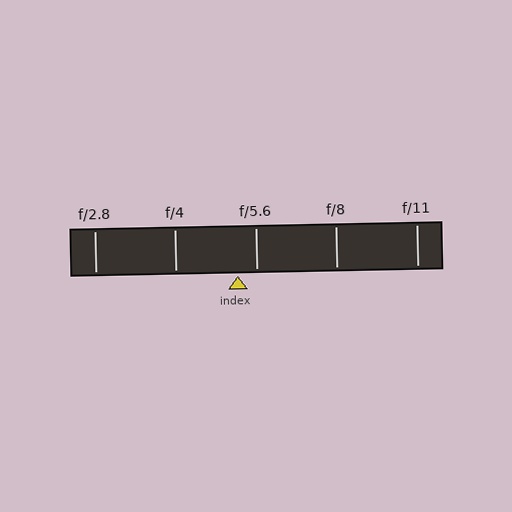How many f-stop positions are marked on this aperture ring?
There are 5 f-stop positions marked.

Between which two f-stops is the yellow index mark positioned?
The index mark is between f/4 and f/5.6.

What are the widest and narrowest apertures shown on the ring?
The widest aperture shown is f/2.8 and the narrowest is f/11.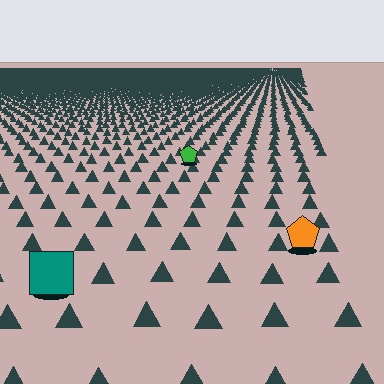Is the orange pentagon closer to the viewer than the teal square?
No. The teal square is closer — you can tell from the texture gradient: the ground texture is coarser near it.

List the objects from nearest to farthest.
From nearest to farthest: the teal square, the orange pentagon, the green pentagon.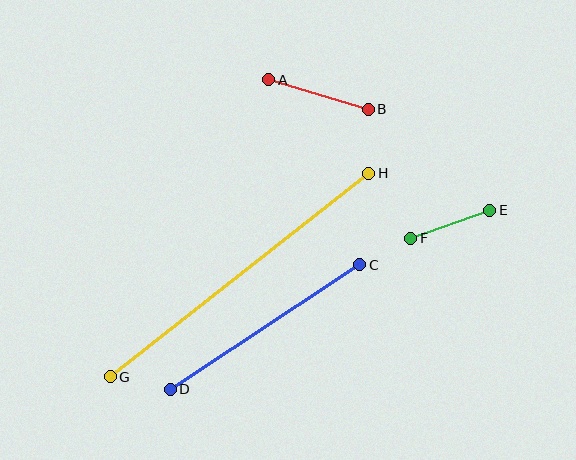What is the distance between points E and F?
The distance is approximately 84 pixels.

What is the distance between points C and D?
The distance is approximately 227 pixels.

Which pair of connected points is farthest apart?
Points G and H are farthest apart.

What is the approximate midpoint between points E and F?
The midpoint is at approximately (450, 224) pixels.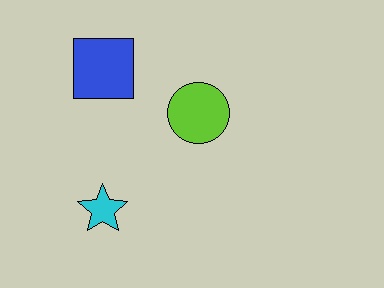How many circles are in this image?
There is 1 circle.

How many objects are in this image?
There are 3 objects.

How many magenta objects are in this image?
There are no magenta objects.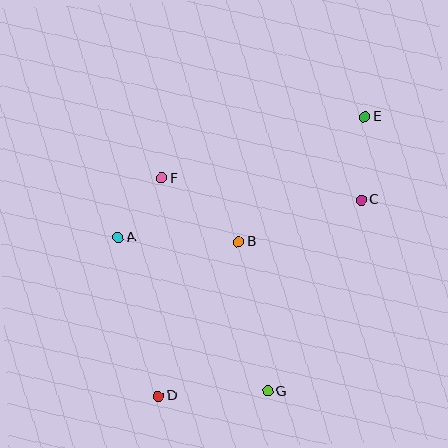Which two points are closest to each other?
Points A and F are closest to each other.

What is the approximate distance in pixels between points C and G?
The distance between C and G is approximately 213 pixels.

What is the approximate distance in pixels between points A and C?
The distance between A and C is approximately 246 pixels.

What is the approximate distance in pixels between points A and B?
The distance between A and B is approximately 120 pixels.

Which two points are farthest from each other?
Points D and E are farthest from each other.